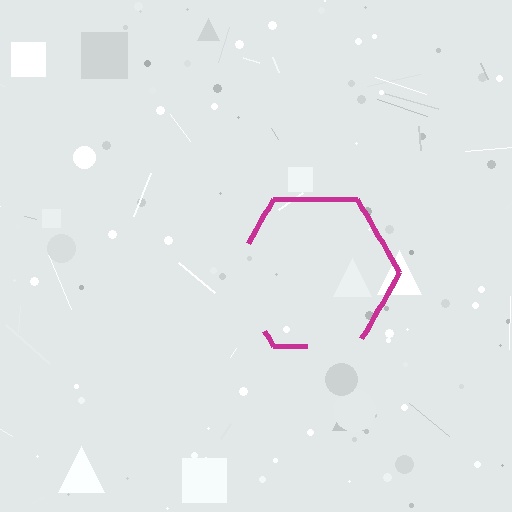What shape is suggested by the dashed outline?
The dashed outline suggests a hexagon.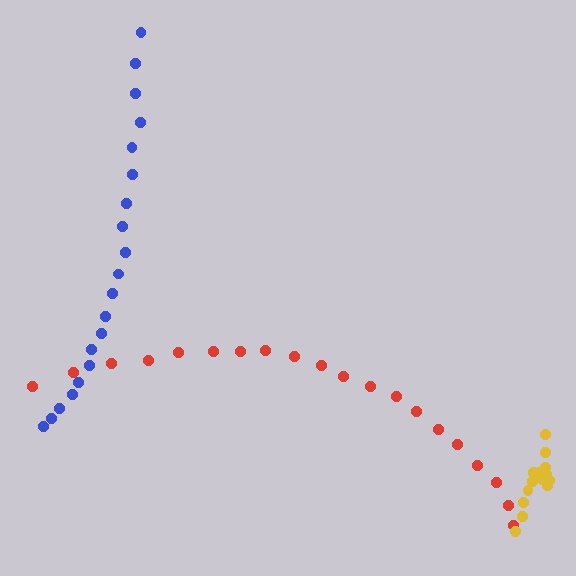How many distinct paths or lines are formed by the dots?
There are 3 distinct paths.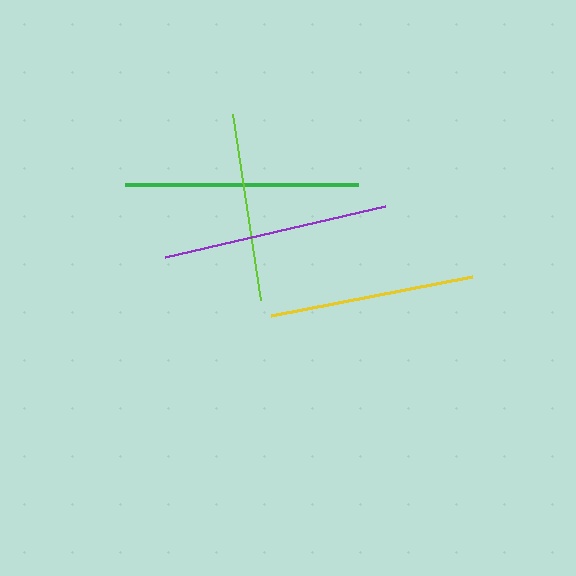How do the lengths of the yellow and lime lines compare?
The yellow and lime lines are approximately the same length.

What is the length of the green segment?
The green segment is approximately 233 pixels long.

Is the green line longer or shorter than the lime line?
The green line is longer than the lime line.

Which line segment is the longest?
The green line is the longest at approximately 233 pixels.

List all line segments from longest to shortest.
From longest to shortest: green, purple, yellow, lime.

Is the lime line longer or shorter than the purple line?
The purple line is longer than the lime line.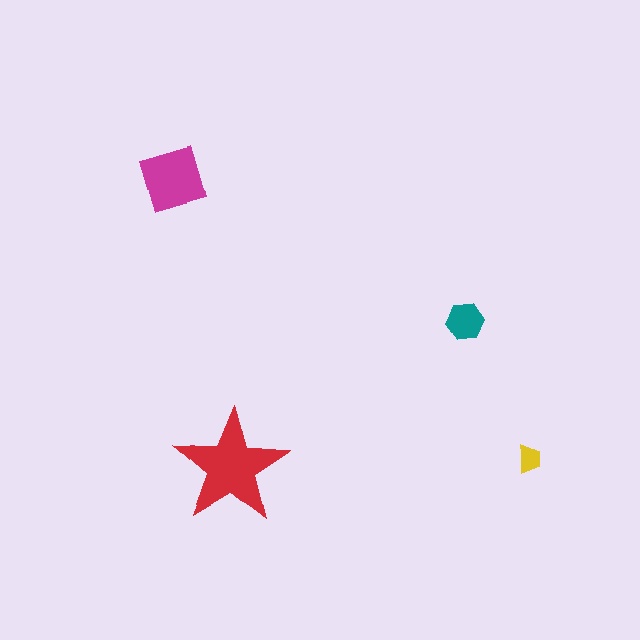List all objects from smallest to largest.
The yellow trapezoid, the teal hexagon, the magenta square, the red star.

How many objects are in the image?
There are 4 objects in the image.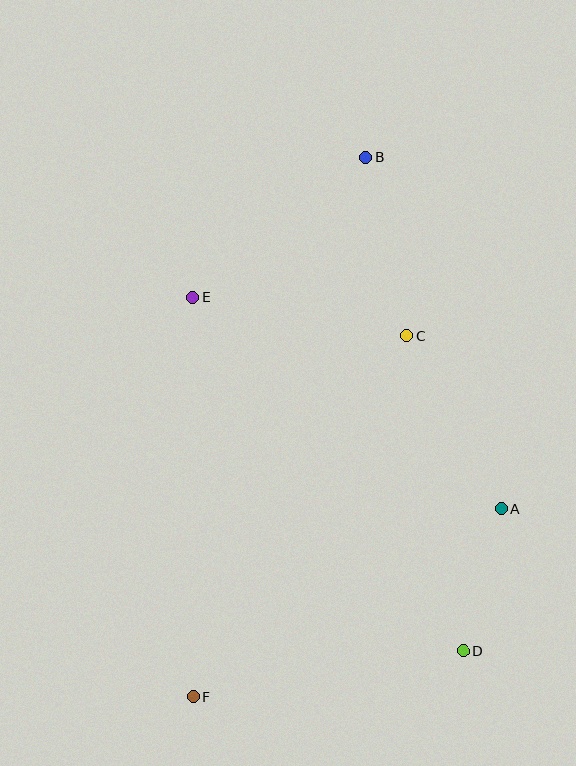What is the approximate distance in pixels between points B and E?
The distance between B and E is approximately 222 pixels.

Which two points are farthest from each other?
Points B and F are farthest from each other.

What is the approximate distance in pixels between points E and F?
The distance between E and F is approximately 399 pixels.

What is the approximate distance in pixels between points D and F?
The distance between D and F is approximately 274 pixels.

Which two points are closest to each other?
Points A and D are closest to each other.